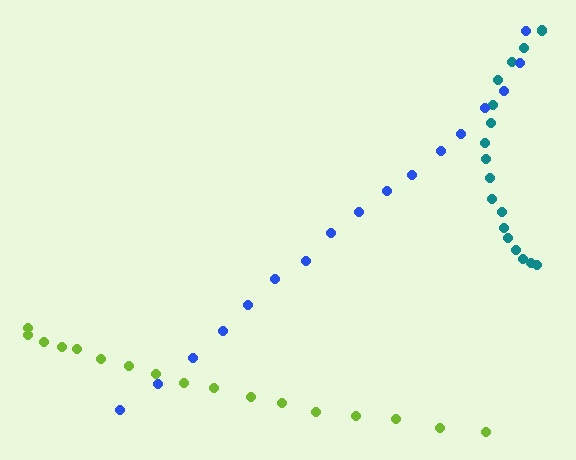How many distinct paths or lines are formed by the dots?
There are 3 distinct paths.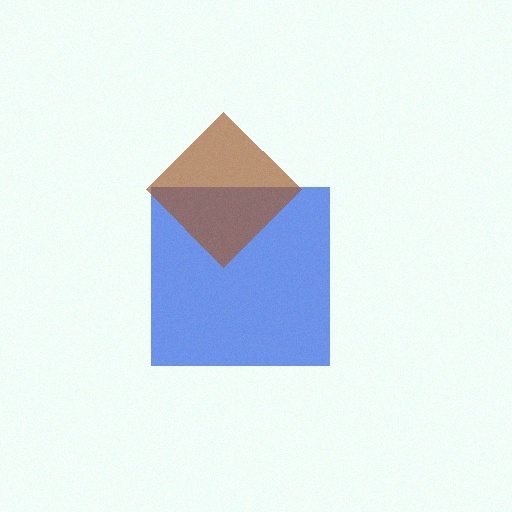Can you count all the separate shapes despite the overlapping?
Yes, there are 2 separate shapes.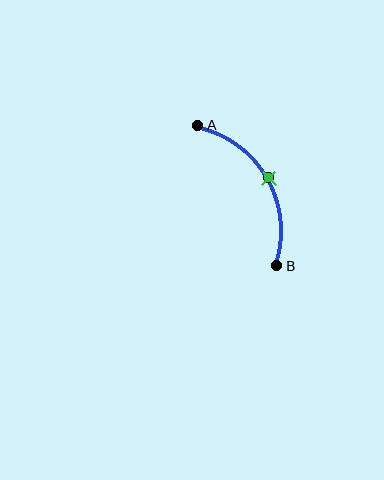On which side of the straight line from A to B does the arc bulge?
The arc bulges to the right of the straight line connecting A and B.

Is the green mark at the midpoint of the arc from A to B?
Yes. The green mark lies on the arc at equal arc-length from both A and B — it is the arc midpoint.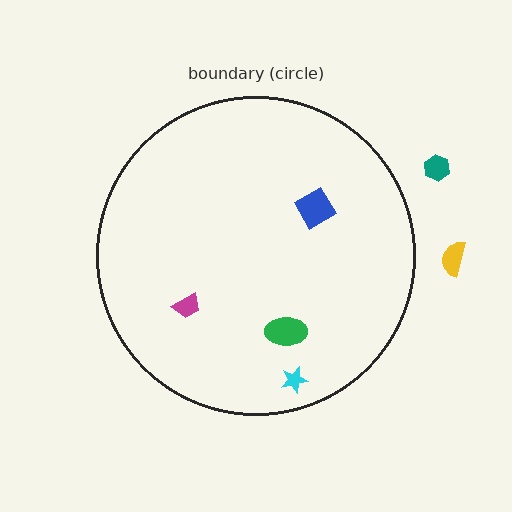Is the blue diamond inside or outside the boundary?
Inside.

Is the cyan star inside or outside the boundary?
Inside.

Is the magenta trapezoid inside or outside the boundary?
Inside.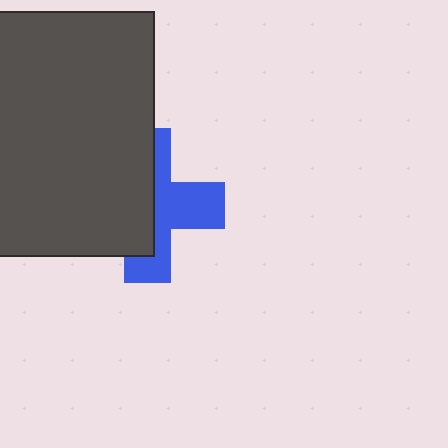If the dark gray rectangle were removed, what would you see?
You would see the complete blue cross.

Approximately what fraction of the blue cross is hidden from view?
Roughly 53% of the blue cross is hidden behind the dark gray rectangle.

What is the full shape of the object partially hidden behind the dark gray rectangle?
The partially hidden object is a blue cross.